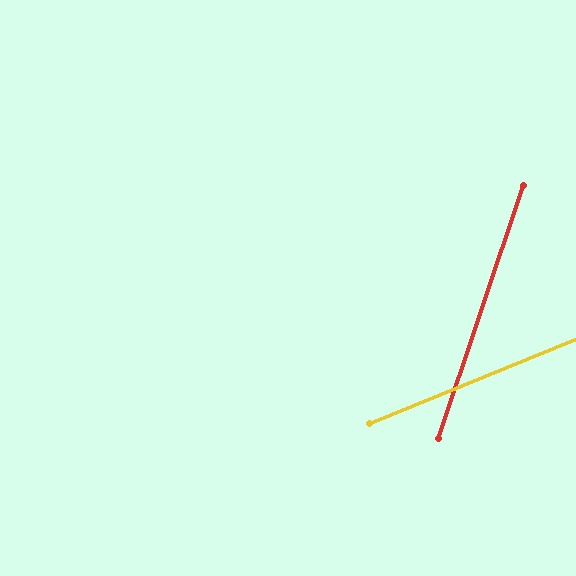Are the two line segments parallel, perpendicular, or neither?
Neither parallel nor perpendicular — they differ by about 49°.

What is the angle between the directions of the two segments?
Approximately 49 degrees.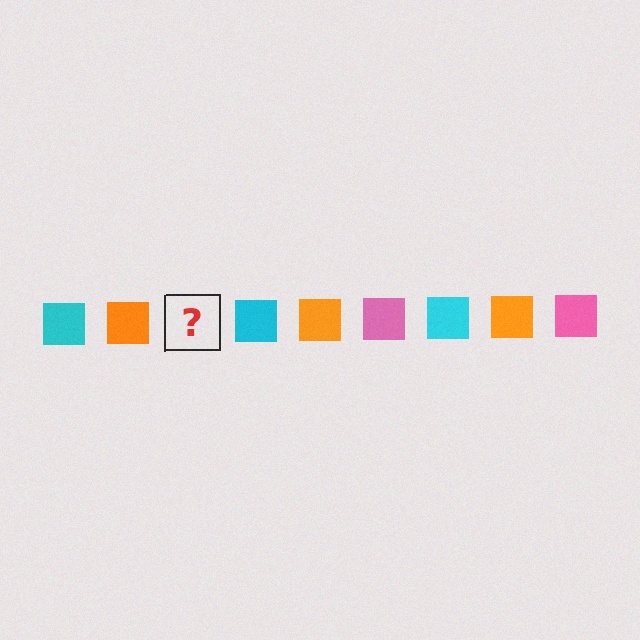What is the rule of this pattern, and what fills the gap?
The rule is that the pattern cycles through cyan, orange, pink squares. The gap should be filled with a pink square.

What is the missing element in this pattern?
The missing element is a pink square.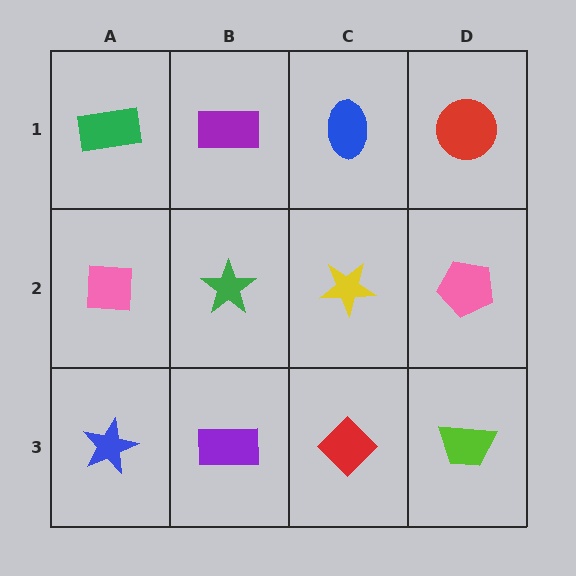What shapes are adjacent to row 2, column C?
A blue ellipse (row 1, column C), a red diamond (row 3, column C), a green star (row 2, column B), a pink pentagon (row 2, column D).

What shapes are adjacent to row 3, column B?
A green star (row 2, column B), a blue star (row 3, column A), a red diamond (row 3, column C).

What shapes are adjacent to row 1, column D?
A pink pentagon (row 2, column D), a blue ellipse (row 1, column C).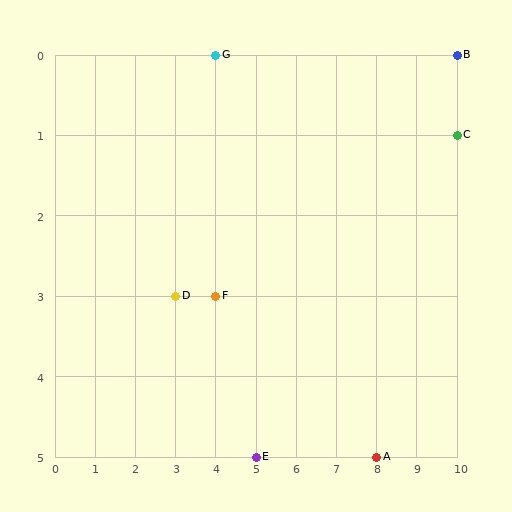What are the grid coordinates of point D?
Point D is at grid coordinates (3, 3).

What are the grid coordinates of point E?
Point E is at grid coordinates (5, 5).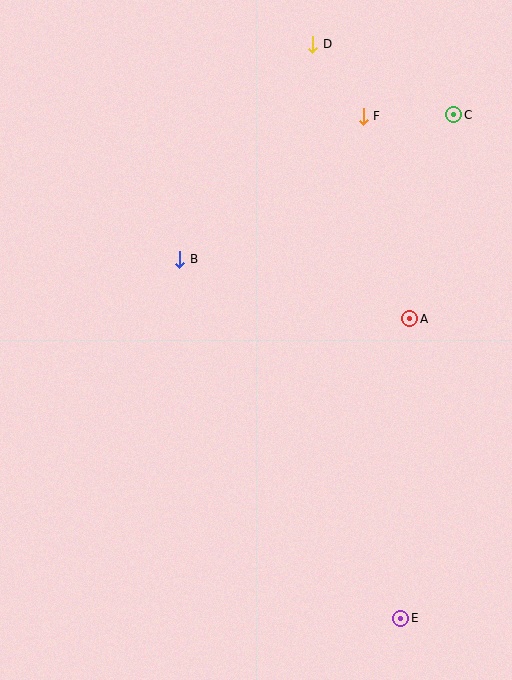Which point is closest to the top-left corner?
Point B is closest to the top-left corner.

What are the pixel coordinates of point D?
Point D is at (313, 44).